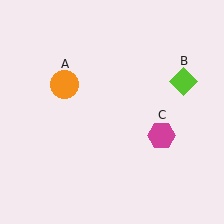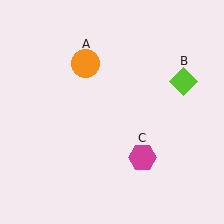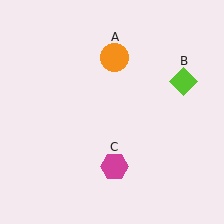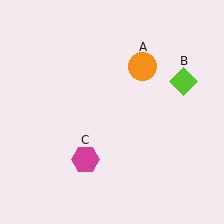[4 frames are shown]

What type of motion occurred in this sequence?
The orange circle (object A), magenta hexagon (object C) rotated clockwise around the center of the scene.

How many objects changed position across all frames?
2 objects changed position: orange circle (object A), magenta hexagon (object C).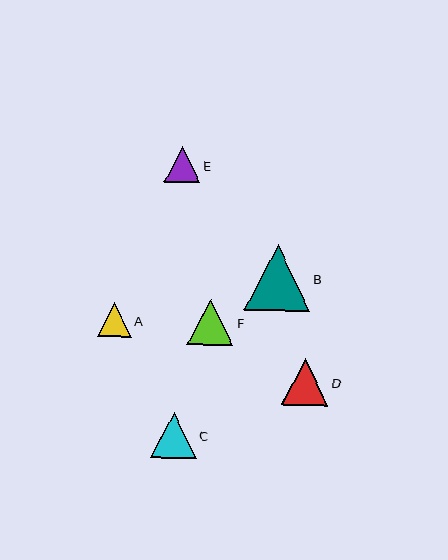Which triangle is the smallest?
Triangle A is the smallest with a size of approximately 34 pixels.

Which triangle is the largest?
Triangle B is the largest with a size of approximately 65 pixels.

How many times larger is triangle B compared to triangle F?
Triangle B is approximately 1.4 times the size of triangle F.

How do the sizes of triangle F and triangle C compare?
Triangle F and triangle C are approximately the same size.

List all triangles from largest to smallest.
From largest to smallest: B, D, F, C, E, A.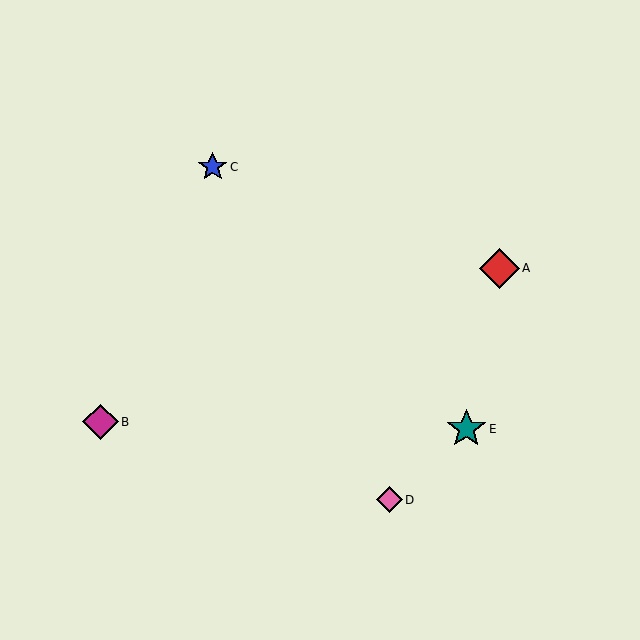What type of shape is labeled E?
Shape E is a teal star.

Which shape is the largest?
The red diamond (labeled A) is the largest.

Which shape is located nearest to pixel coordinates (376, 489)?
The pink diamond (labeled D) at (389, 500) is nearest to that location.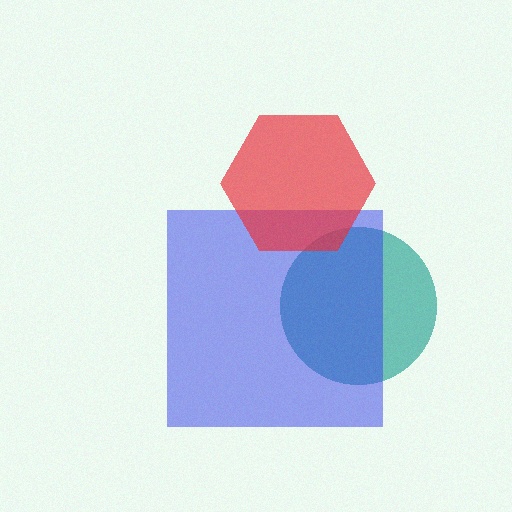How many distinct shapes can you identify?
There are 3 distinct shapes: a teal circle, a blue square, a red hexagon.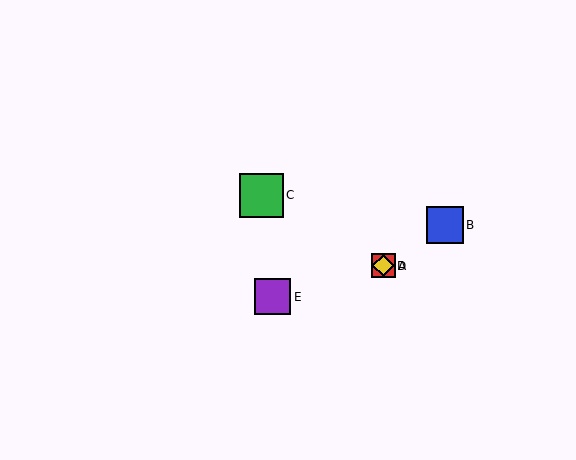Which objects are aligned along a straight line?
Objects A, C, D are aligned along a straight line.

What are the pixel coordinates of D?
Object D is at (383, 266).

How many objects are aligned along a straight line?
3 objects (A, C, D) are aligned along a straight line.